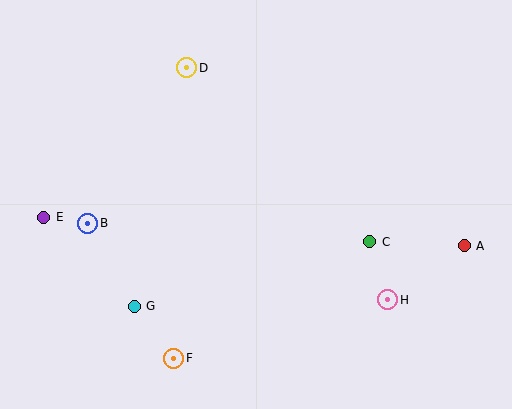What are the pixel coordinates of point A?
Point A is at (464, 246).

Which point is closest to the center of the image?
Point C at (370, 242) is closest to the center.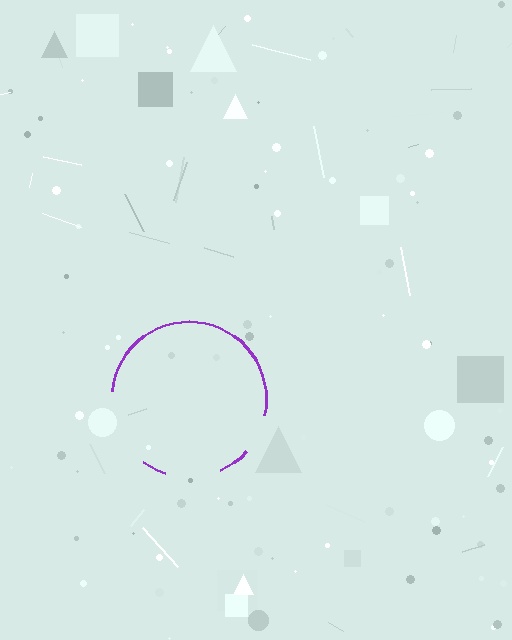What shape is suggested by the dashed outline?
The dashed outline suggests a circle.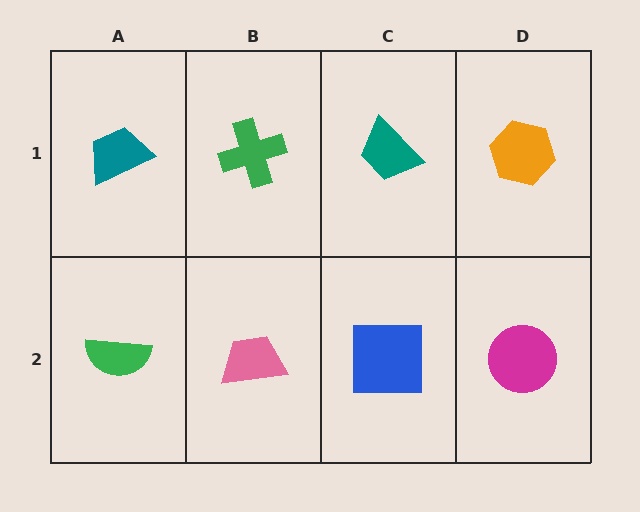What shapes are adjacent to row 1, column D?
A magenta circle (row 2, column D), a teal trapezoid (row 1, column C).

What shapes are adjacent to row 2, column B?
A green cross (row 1, column B), a green semicircle (row 2, column A), a blue square (row 2, column C).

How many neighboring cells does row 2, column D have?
2.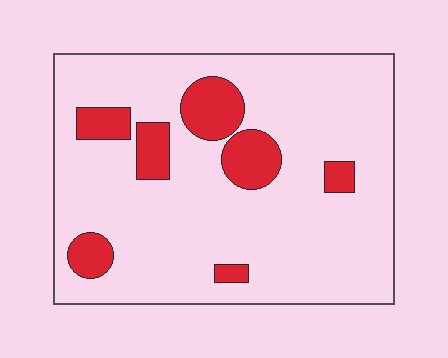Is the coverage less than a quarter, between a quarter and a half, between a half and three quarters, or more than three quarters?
Less than a quarter.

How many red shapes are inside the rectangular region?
7.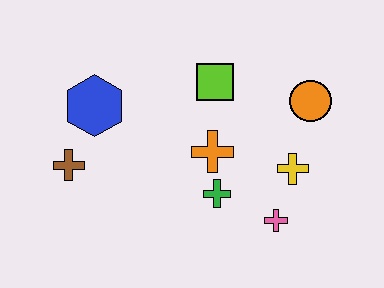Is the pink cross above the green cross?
No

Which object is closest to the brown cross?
The blue hexagon is closest to the brown cross.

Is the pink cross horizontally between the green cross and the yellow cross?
Yes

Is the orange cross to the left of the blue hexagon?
No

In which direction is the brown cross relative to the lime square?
The brown cross is to the left of the lime square.